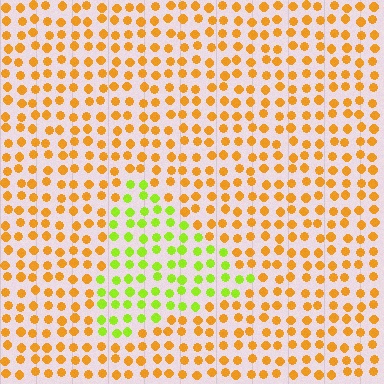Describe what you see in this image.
The image is filled with small orange elements in a uniform arrangement. A triangle-shaped region is visible where the elements are tinted to a slightly different hue, forming a subtle color boundary.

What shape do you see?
I see a triangle.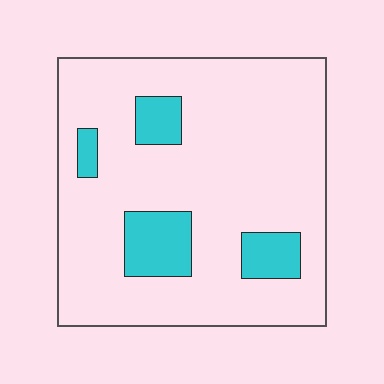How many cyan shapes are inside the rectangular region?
4.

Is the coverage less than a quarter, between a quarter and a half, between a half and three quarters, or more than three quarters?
Less than a quarter.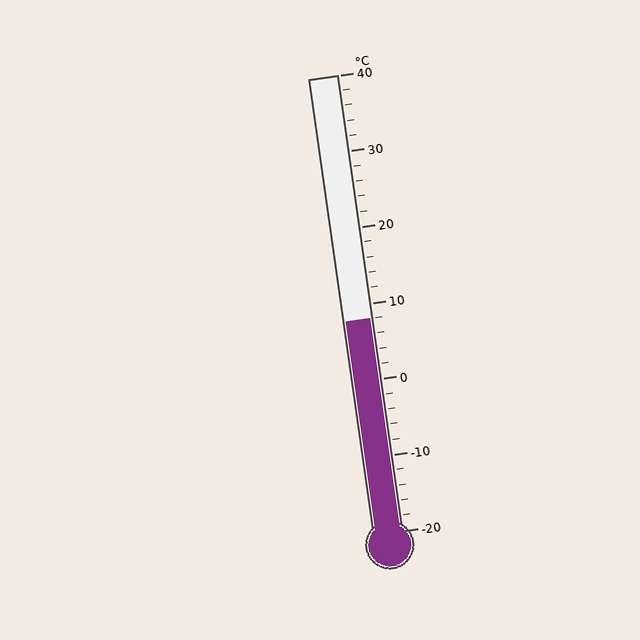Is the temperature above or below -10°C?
The temperature is above -10°C.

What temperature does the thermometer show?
The thermometer shows approximately 8°C.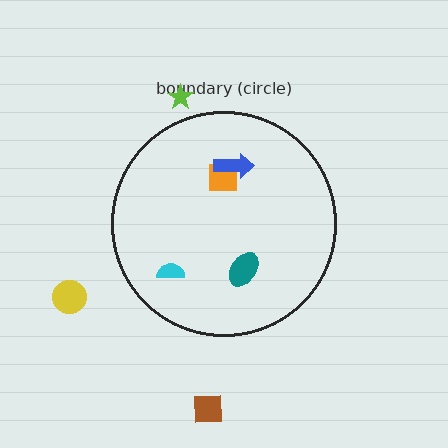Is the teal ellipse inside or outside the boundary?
Inside.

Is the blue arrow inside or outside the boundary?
Inside.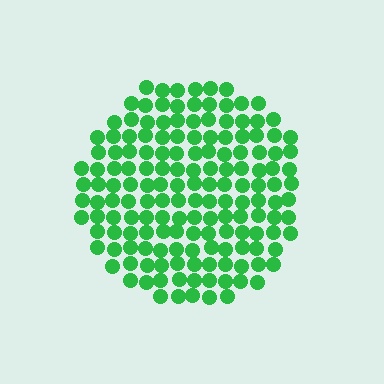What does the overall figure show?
The overall figure shows a circle.